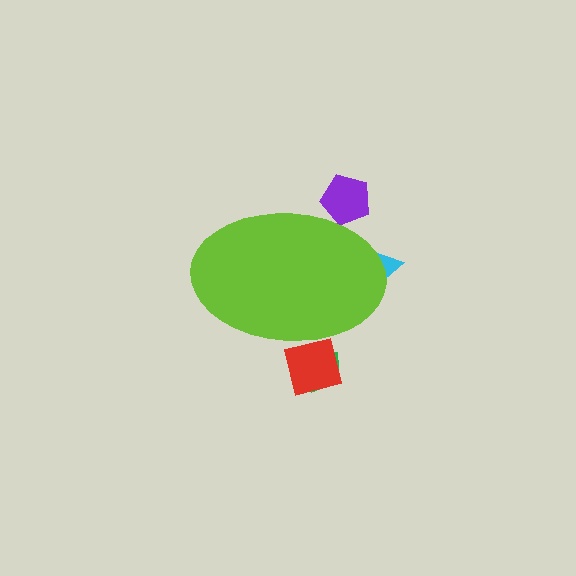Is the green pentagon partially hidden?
Yes, the green pentagon is partially hidden behind the lime ellipse.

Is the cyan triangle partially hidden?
Yes, the cyan triangle is partially hidden behind the lime ellipse.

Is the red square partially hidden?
Yes, the red square is partially hidden behind the lime ellipse.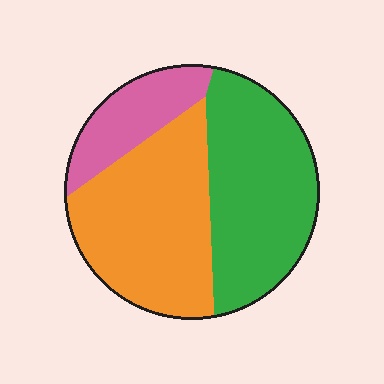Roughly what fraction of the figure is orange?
Orange takes up about two fifths (2/5) of the figure.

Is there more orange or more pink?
Orange.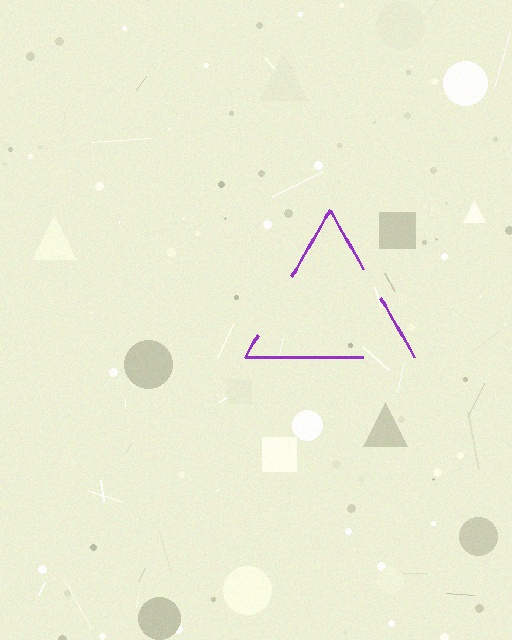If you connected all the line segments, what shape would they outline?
They would outline a triangle.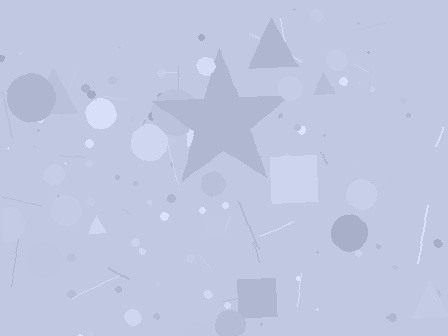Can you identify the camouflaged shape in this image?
The camouflaged shape is a star.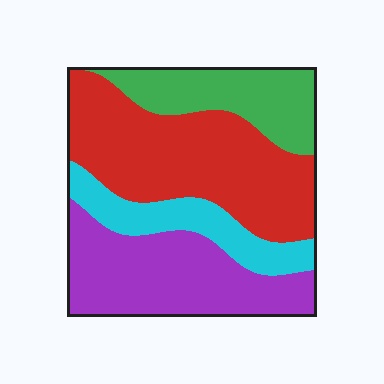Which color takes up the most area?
Red, at roughly 40%.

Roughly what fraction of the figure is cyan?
Cyan takes up about one eighth (1/8) of the figure.